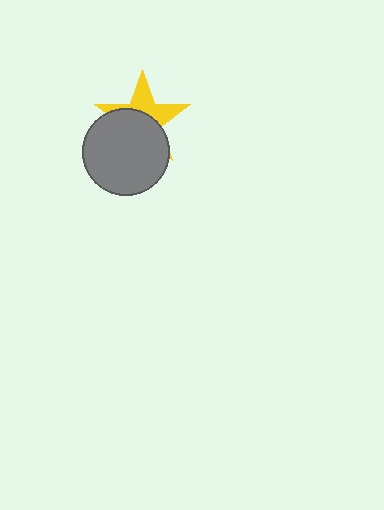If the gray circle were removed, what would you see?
You would see the complete yellow star.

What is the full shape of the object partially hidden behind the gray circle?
The partially hidden object is a yellow star.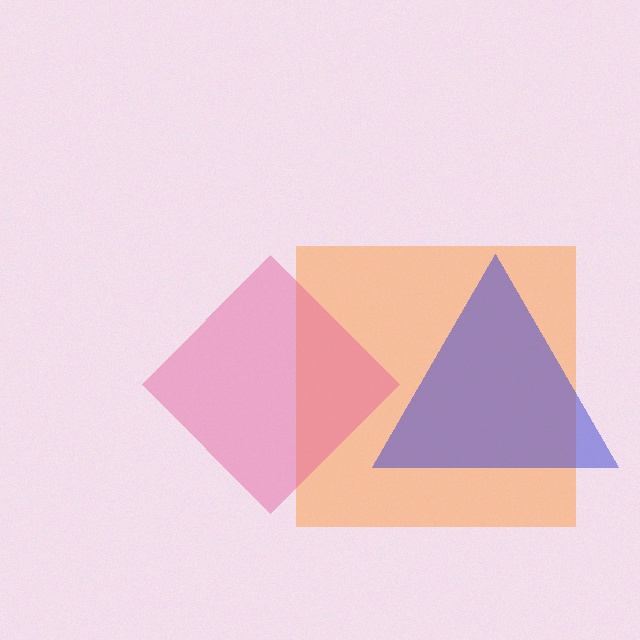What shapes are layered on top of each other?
The layered shapes are: an orange square, a pink diamond, a blue triangle.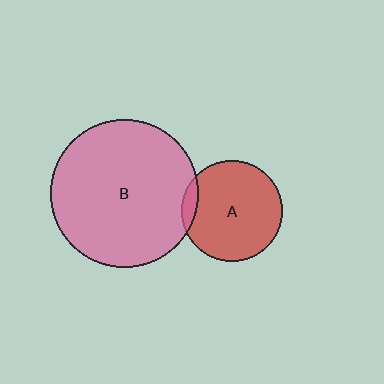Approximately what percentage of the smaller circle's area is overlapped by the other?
Approximately 5%.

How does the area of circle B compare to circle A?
Approximately 2.1 times.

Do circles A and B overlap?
Yes.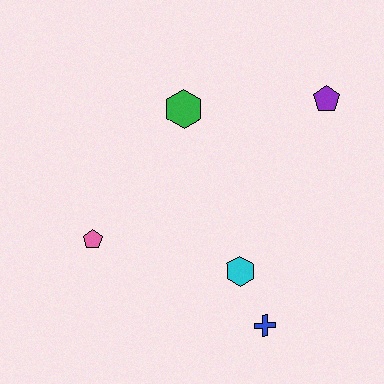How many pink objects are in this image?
There is 1 pink object.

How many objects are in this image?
There are 5 objects.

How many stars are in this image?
There are no stars.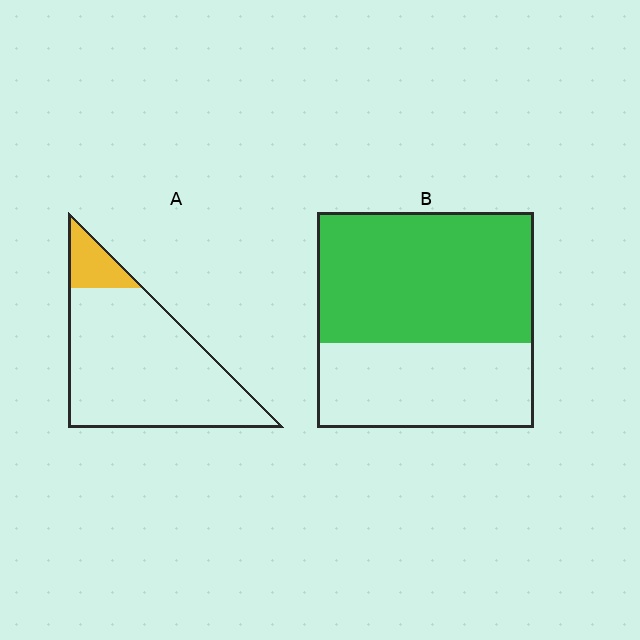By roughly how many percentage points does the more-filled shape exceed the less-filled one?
By roughly 50 percentage points (B over A).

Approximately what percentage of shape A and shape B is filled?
A is approximately 10% and B is approximately 60%.